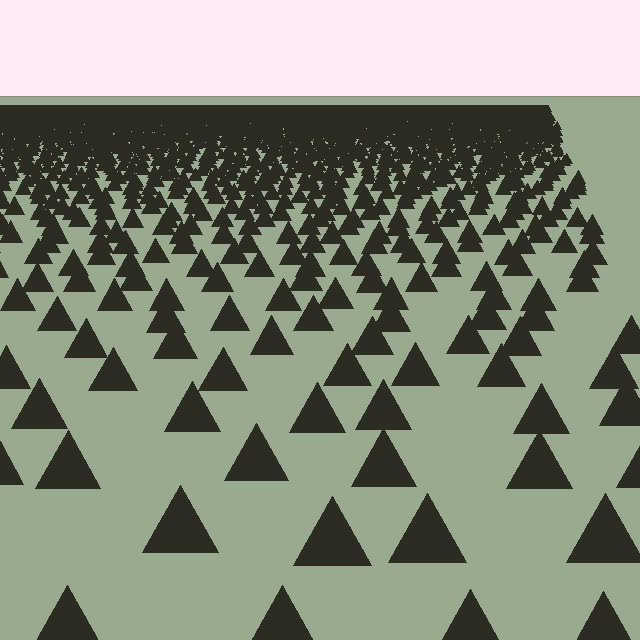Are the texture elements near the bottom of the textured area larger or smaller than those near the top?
Larger. Near the bottom, elements are closer to the viewer and appear at a bigger on-screen size.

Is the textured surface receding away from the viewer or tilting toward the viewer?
The surface is receding away from the viewer. Texture elements get smaller and denser toward the top.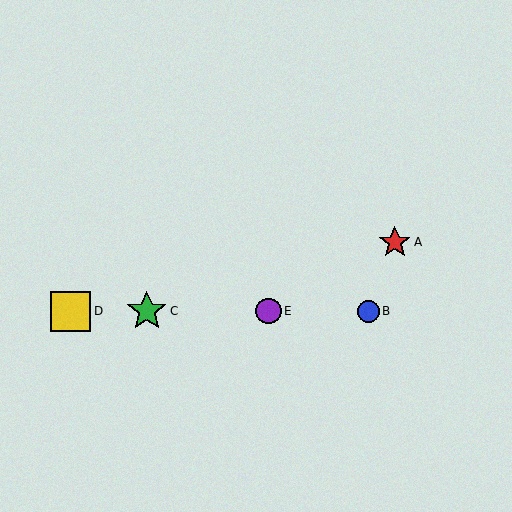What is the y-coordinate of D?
Object D is at y≈311.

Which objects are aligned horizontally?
Objects B, C, D, E are aligned horizontally.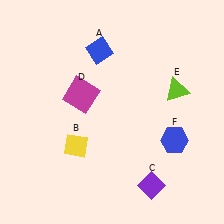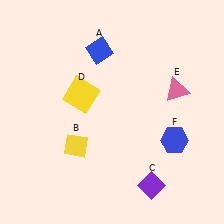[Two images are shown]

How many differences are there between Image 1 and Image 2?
There are 2 differences between the two images.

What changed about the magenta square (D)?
In Image 1, D is magenta. In Image 2, it changed to yellow.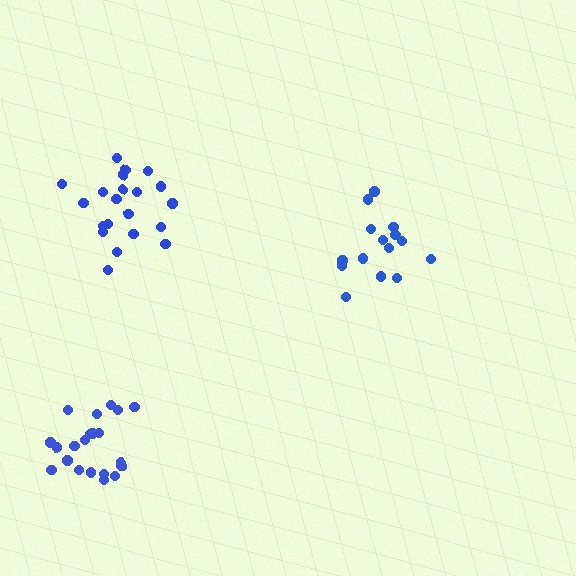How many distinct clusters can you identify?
There are 3 distinct clusters.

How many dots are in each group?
Group 1: 21 dots, Group 2: 15 dots, Group 3: 21 dots (57 total).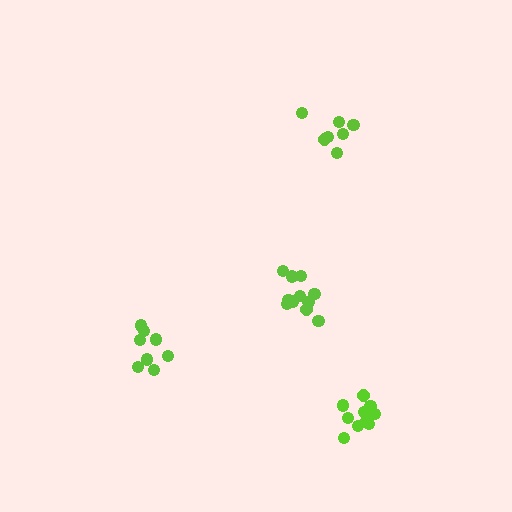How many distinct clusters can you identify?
There are 4 distinct clusters.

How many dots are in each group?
Group 1: 10 dots, Group 2: 11 dots, Group 3: 7 dots, Group 4: 8 dots (36 total).